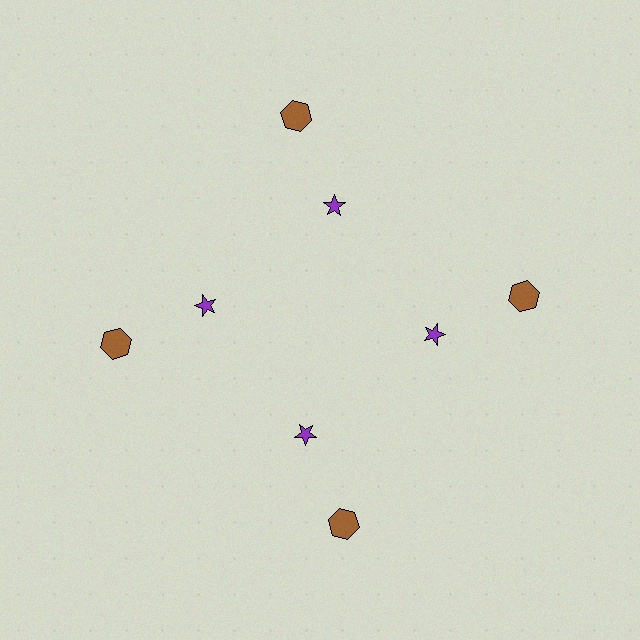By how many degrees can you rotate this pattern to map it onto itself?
The pattern maps onto itself every 90 degrees of rotation.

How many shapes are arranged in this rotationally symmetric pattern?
There are 8 shapes, arranged in 4 groups of 2.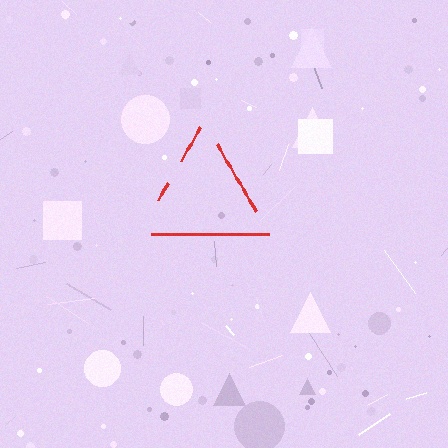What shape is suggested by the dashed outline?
The dashed outline suggests a triangle.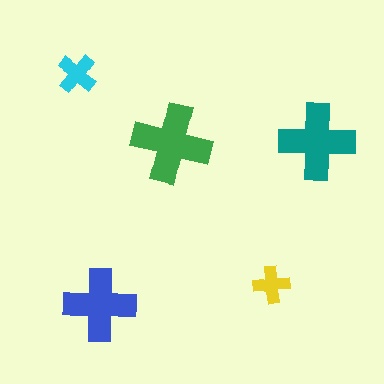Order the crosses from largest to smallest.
the green one, the teal one, the blue one, the cyan one, the yellow one.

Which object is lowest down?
The blue cross is bottommost.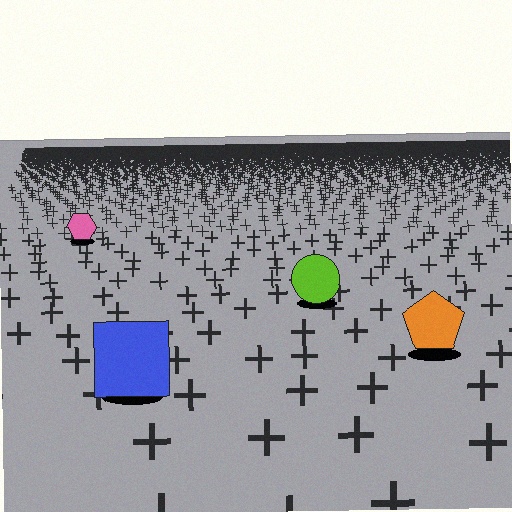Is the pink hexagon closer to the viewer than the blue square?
No. The blue square is closer — you can tell from the texture gradient: the ground texture is coarser near it.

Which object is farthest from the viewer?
The pink hexagon is farthest from the viewer. It appears smaller and the ground texture around it is denser.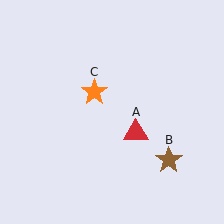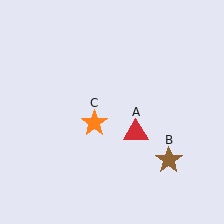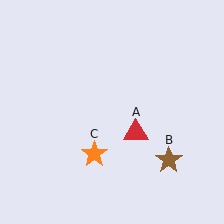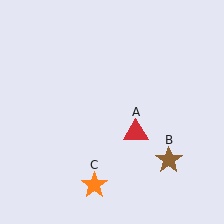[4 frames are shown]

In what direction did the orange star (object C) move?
The orange star (object C) moved down.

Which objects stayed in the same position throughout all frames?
Red triangle (object A) and brown star (object B) remained stationary.